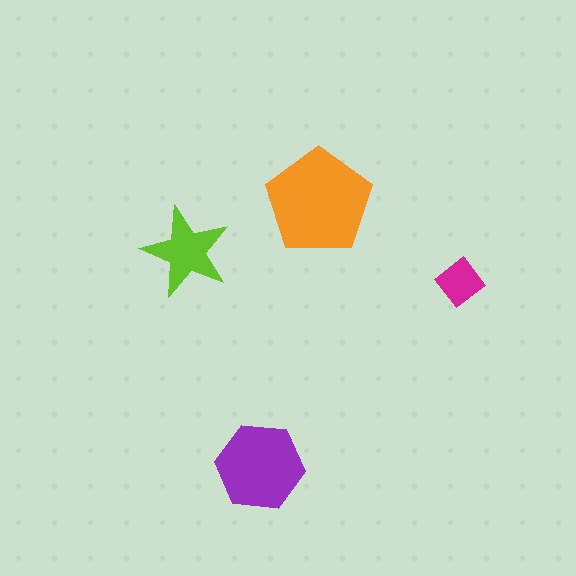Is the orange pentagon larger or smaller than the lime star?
Larger.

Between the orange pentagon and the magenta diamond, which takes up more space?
The orange pentagon.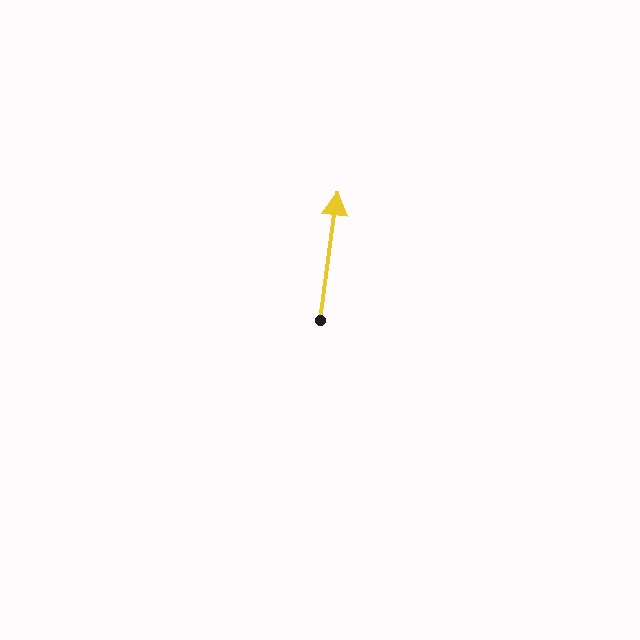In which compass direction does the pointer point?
North.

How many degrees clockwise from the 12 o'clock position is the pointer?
Approximately 8 degrees.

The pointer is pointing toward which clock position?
Roughly 12 o'clock.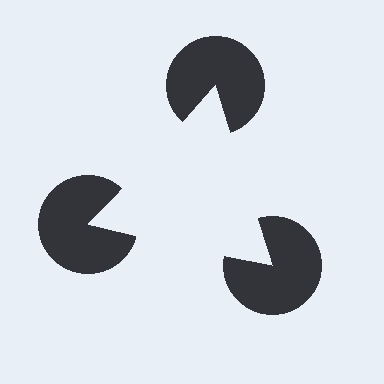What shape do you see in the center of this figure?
An illusory triangle — its edges are inferred from the aligned wedge cuts in the pac-man discs, not physically drawn.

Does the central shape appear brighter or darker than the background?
It typically appears slightly brighter than the background, even though no actual brightness change is drawn.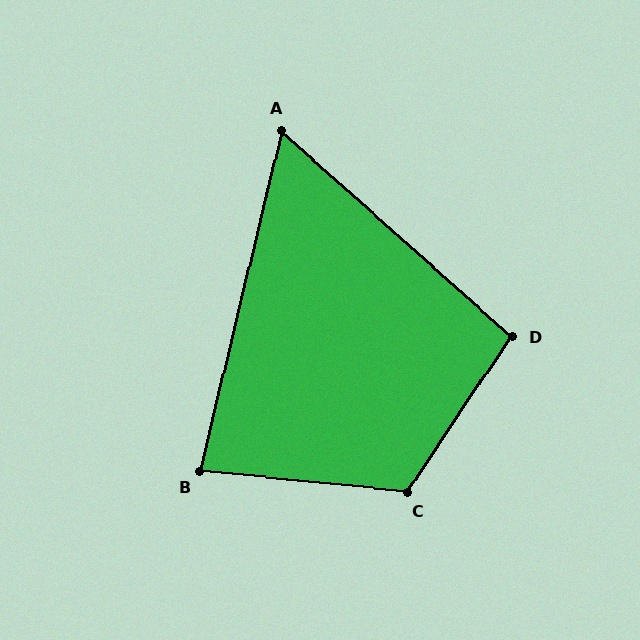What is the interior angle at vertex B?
Approximately 82 degrees (acute).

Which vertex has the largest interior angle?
C, at approximately 118 degrees.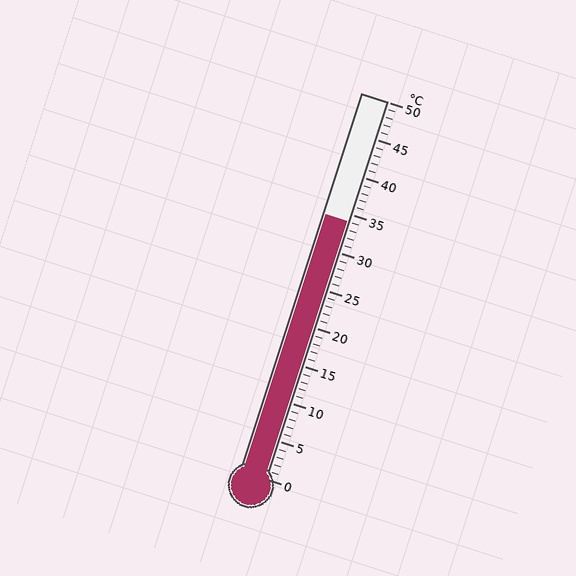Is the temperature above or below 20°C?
The temperature is above 20°C.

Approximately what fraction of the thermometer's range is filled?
The thermometer is filled to approximately 70% of its range.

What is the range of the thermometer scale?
The thermometer scale ranges from 0°C to 50°C.